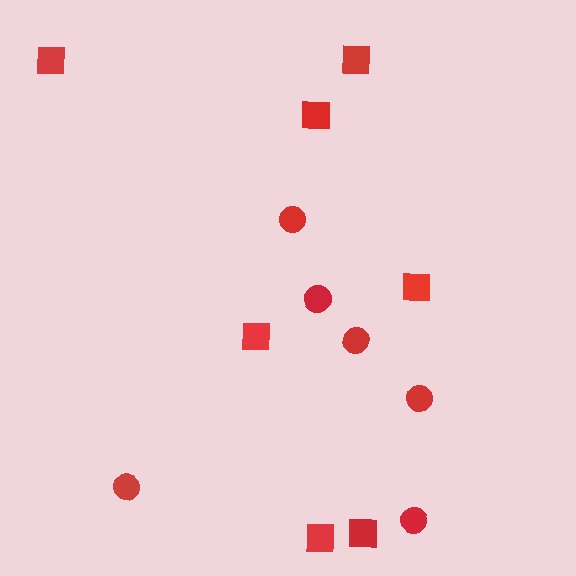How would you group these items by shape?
There are 2 groups: one group of squares (7) and one group of circles (6).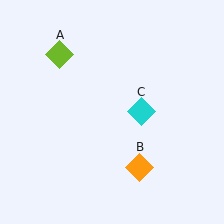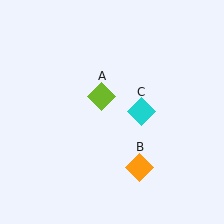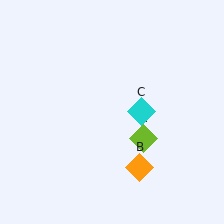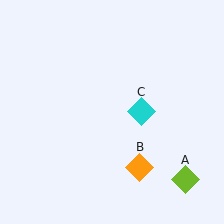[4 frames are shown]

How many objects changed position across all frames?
1 object changed position: lime diamond (object A).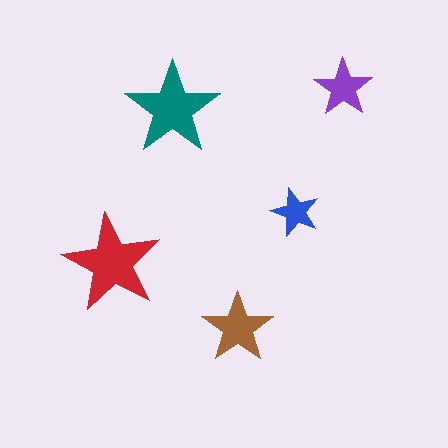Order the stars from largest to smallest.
the red one, the teal one, the brown one, the purple one, the blue one.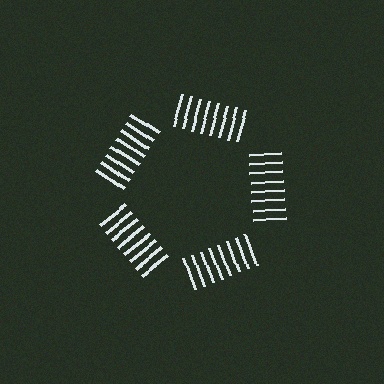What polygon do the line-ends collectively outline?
An illusory pentagon — the line segments terminate on its edges but no continuous stroke is drawn.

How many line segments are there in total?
40 — 8 along each of the 5 edges.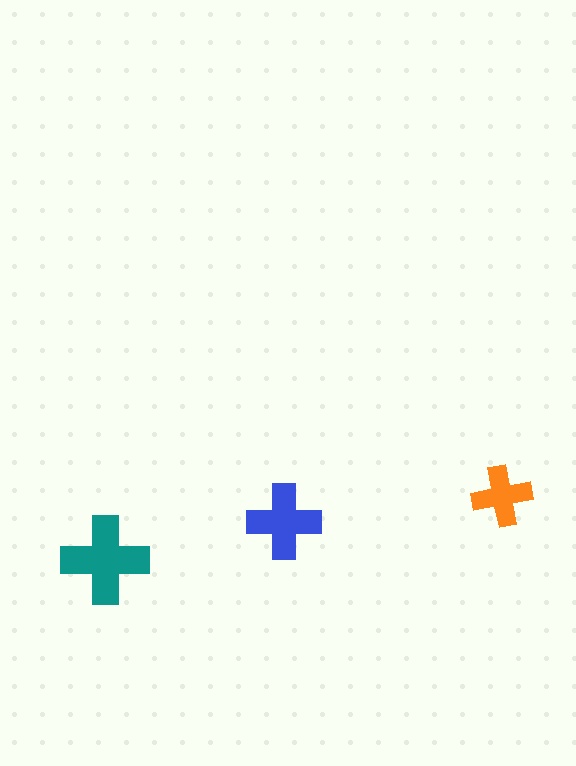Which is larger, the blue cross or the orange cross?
The blue one.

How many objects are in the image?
There are 3 objects in the image.